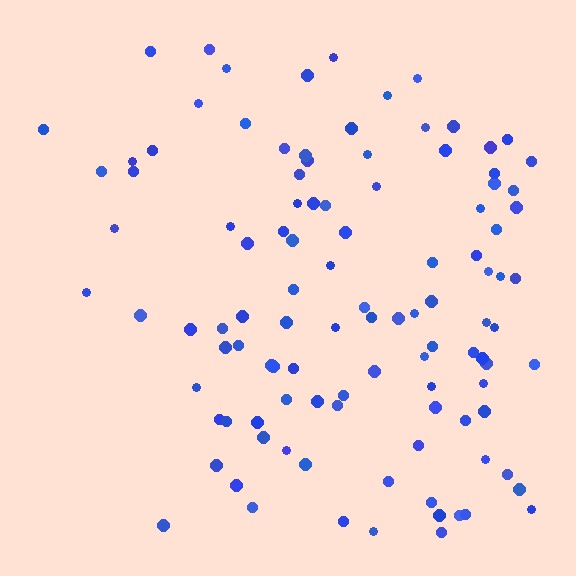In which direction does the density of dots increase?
From left to right, with the right side densest.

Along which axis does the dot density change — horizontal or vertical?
Horizontal.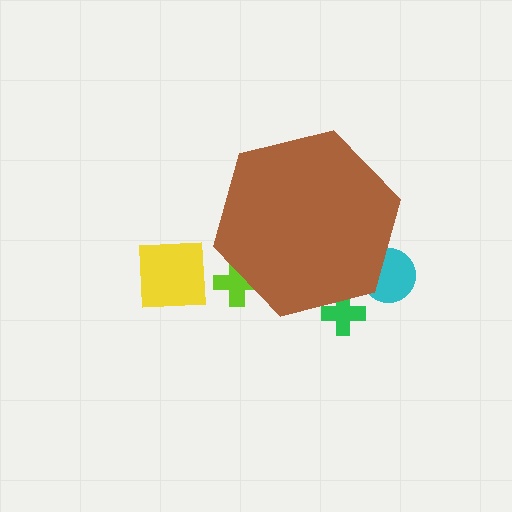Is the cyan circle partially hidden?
Yes, the cyan circle is partially hidden behind the brown hexagon.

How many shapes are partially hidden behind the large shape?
3 shapes are partially hidden.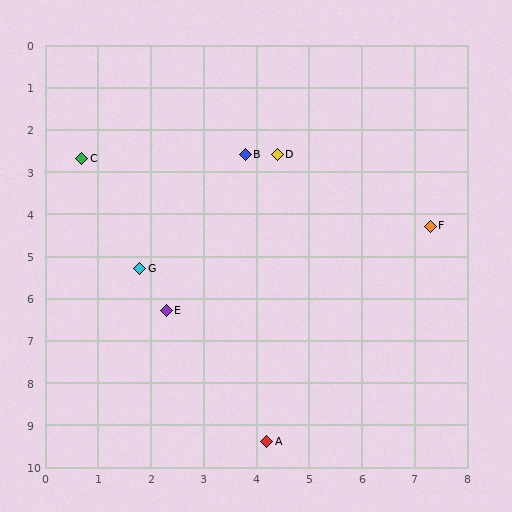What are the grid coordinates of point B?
Point B is at approximately (3.8, 2.6).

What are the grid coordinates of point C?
Point C is at approximately (0.7, 2.7).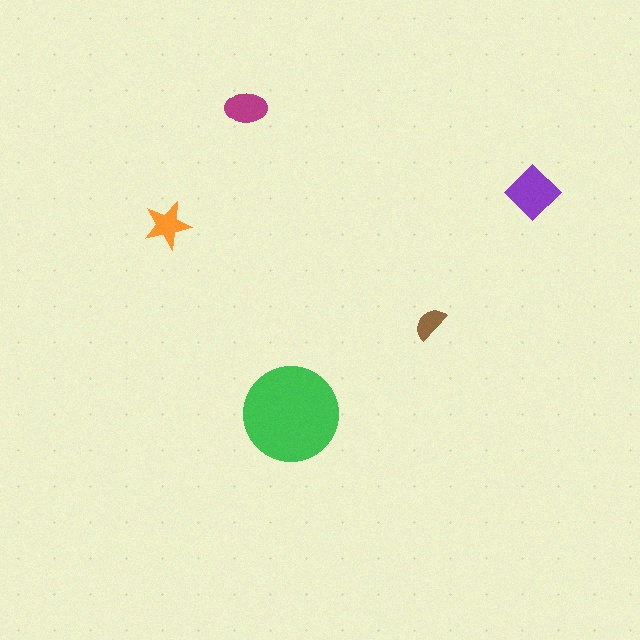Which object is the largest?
The green circle.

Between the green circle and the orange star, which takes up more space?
The green circle.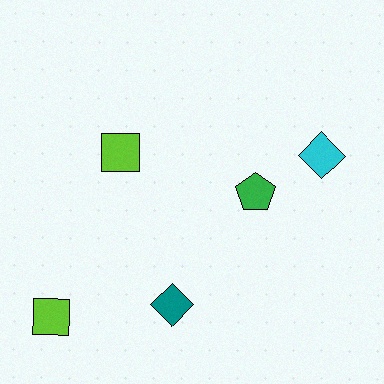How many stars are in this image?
There are no stars.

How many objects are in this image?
There are 5 objects.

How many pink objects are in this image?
There are no pink objects.